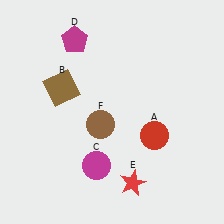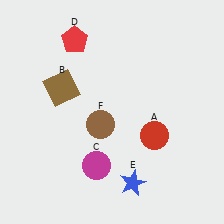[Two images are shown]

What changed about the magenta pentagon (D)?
In Image 1, D is magenta. In Image 2, it changed to red.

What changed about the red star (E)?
In Image 1, E is red. In Image 2, it changed to blue.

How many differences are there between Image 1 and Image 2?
There are 2 differences between the two images.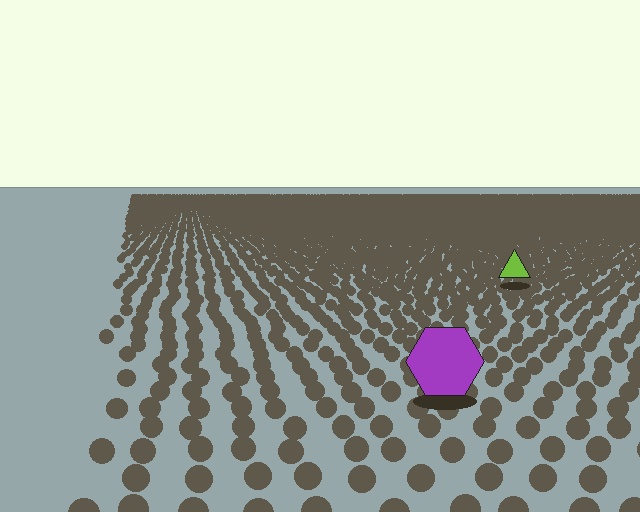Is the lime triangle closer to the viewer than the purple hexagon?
No. The purple hexagon is closer — you can tell from the texture gradient: the ground texture is coarser near it.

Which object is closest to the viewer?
The purple hexagon is closest. The texture marks near it are larger and more spread out.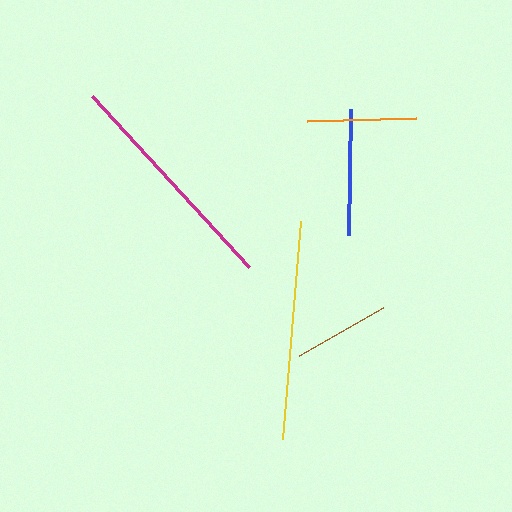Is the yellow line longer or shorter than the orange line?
The yellow line is longer than the orange line.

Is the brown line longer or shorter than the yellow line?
The yellow line is longer than the brown line.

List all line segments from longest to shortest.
From longest to shortest: magenta, yellow, blue, orange, brown.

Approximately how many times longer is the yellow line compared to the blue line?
The yellow line is approximately 1.7 times the length of the blue line.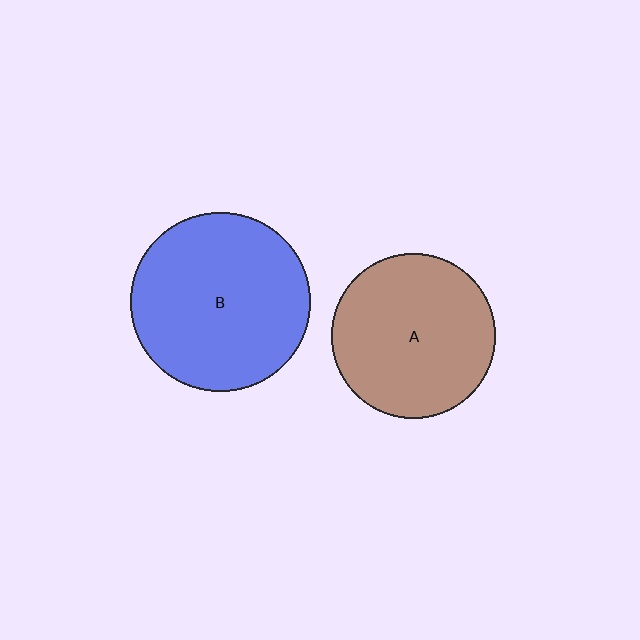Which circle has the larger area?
Circle B (blue).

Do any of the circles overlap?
No, none of the circles overlap.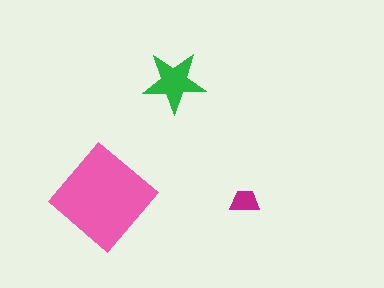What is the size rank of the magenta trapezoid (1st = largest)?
3rd.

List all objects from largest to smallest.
The pink diamond, the green star, the magenta trapezoid.